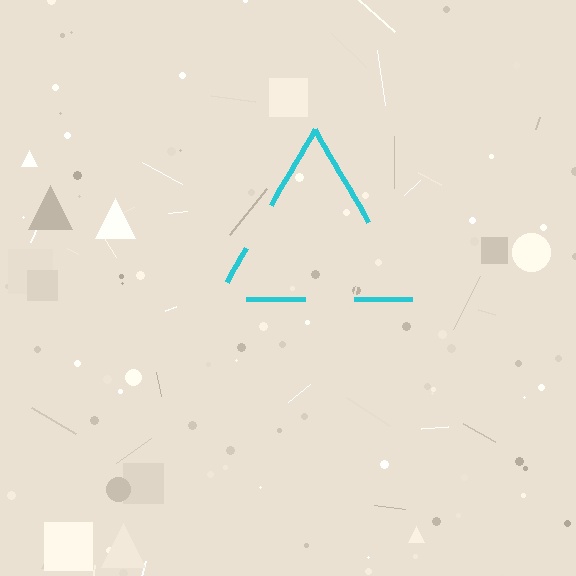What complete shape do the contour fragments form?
The contour fragments form a triangle.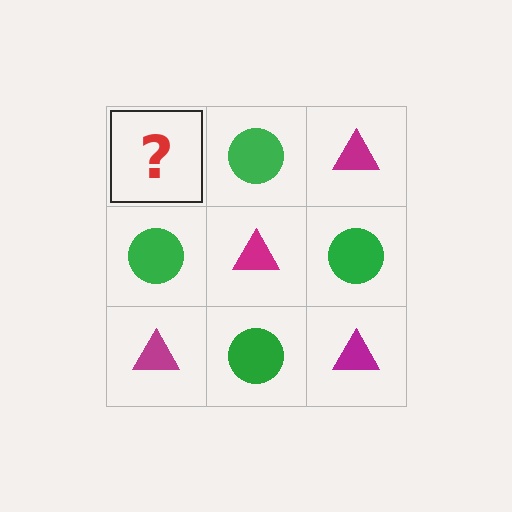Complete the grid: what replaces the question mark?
The question mark should be replaced with a magenta triangle.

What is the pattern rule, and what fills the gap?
The rule is that it alternates magenta triangle and green circle in a checkerboard pattern. The gap should be filled with a magenta triangle.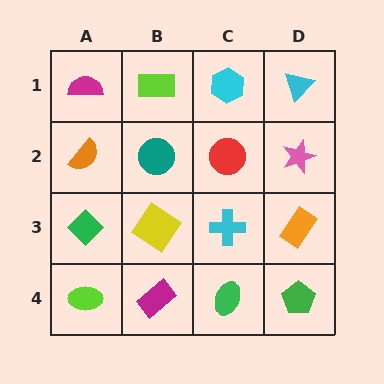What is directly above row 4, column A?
A green diamond.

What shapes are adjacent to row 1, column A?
An orange semicircle (row 2, column A), a lime rectangle (row 1, column B).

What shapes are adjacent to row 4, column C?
A cyan cross (row 3, column C), a magenta rectangle (row 4, column B), a green pentagon (row 4, column D).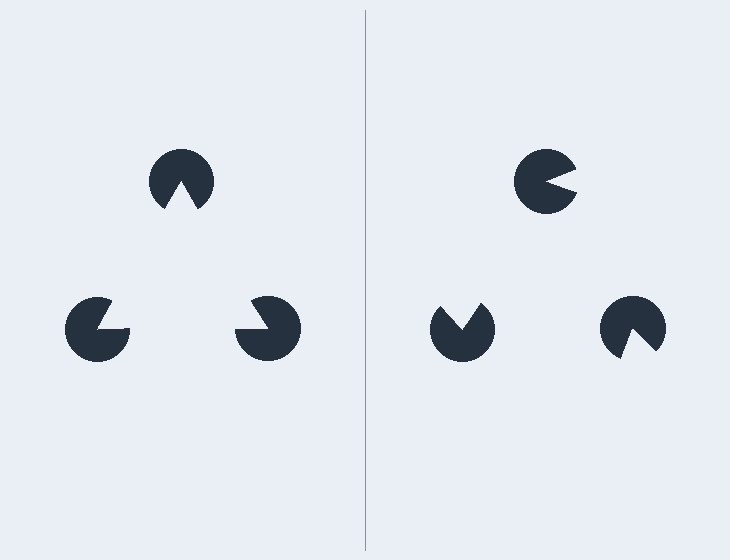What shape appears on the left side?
An illusory triangle.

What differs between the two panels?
The pac-man discs are positioned identically on both sides; only the wedge orientations differ. On the left they align to a triangle; on the right they are misaligned.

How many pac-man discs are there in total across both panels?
6 — 3 on each side.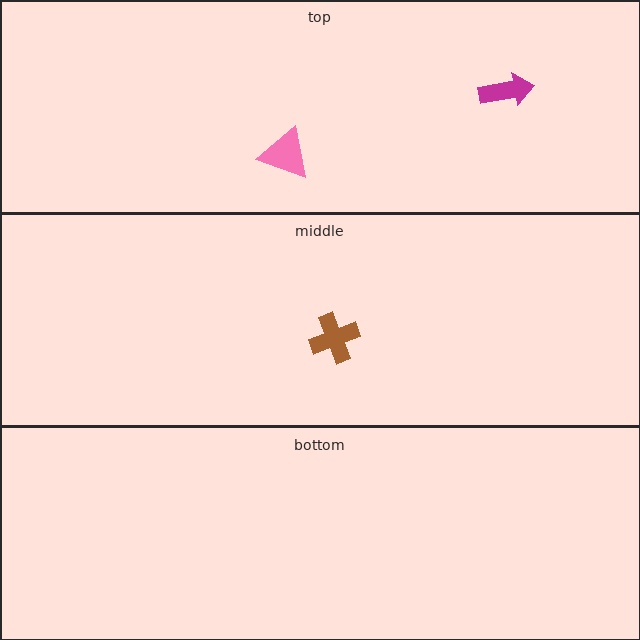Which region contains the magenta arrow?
The top region.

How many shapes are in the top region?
2.